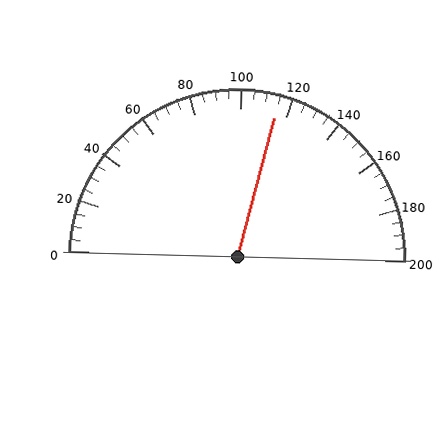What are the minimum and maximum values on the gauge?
The gauge ranges from 0 to 200.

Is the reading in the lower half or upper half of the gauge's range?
The reading is in the upper half of the range (0 to 200).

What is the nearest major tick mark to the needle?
The nearest major tick mark is 120.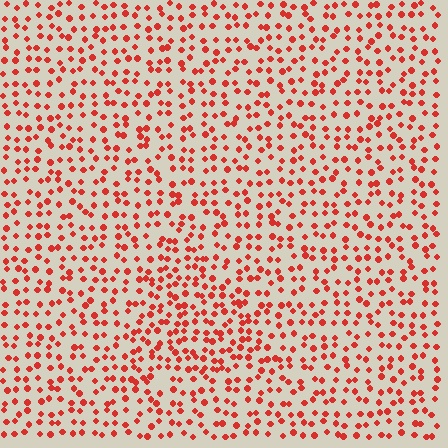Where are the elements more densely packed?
The elements are more densely packed inside the triangle boundary.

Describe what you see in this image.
The image contains small red elements arranged at two different densities. A triangle-shaped region is visible where the elements are more densely packed than the surrounding area.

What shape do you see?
I see a triangle.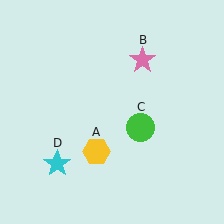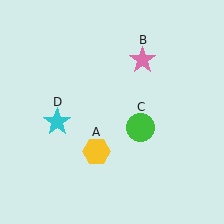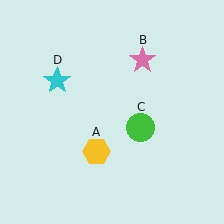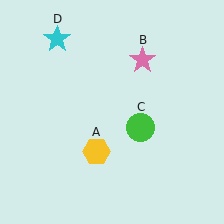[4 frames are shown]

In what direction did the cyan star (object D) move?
The cyan star (object D) moved up.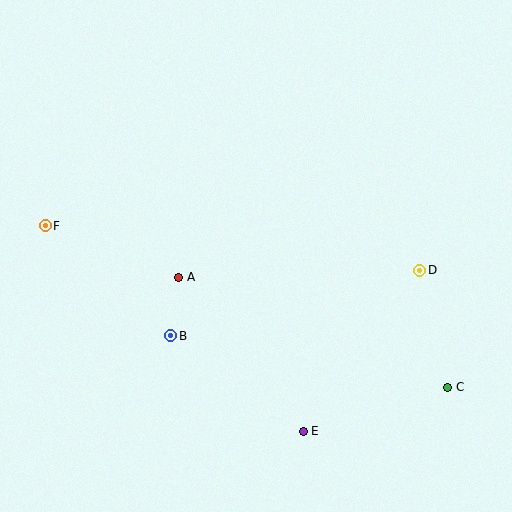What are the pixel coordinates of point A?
Point A is at (179, 277).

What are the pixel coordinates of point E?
Point E is at (303, 431).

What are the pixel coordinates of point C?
Point C is at (448, 387).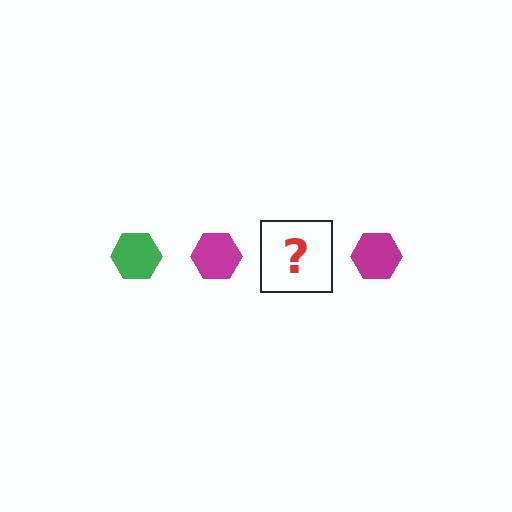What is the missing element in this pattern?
The missing element is a green hexagon.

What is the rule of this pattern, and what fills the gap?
The rule is that the pattern cycles through green, magenta hexagons. The gap should be filled with a green hexagon.